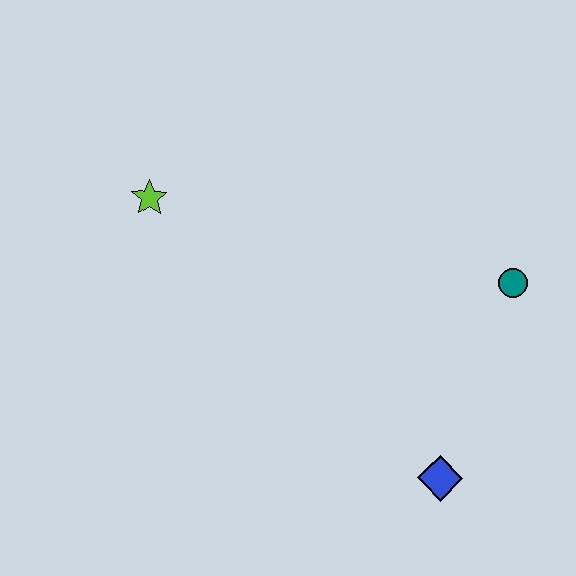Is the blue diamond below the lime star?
Yes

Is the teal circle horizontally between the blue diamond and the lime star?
No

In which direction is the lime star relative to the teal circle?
The lime star is to the left of the teal circle.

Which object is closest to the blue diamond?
The teal circle is closest to the blue diamond.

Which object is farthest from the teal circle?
The lime star is farthest from the teal circle.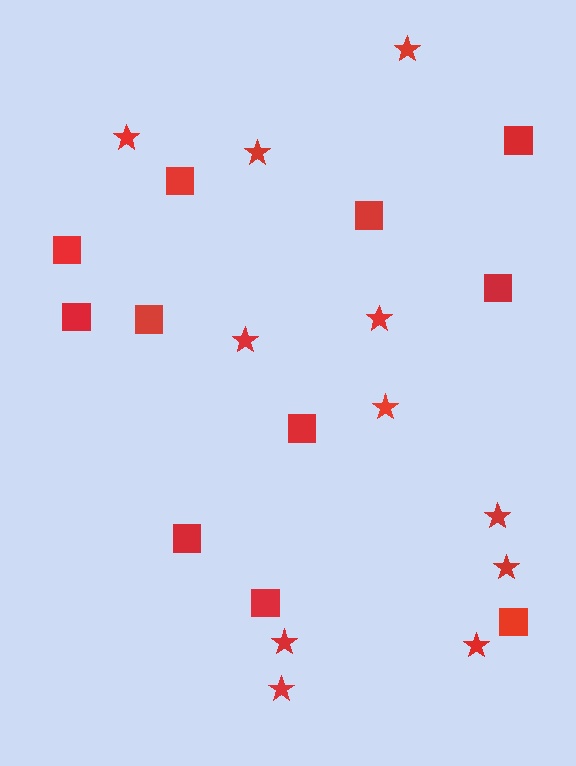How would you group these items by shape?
There are 2 groups: one group of squares (11) and one group of stars (11).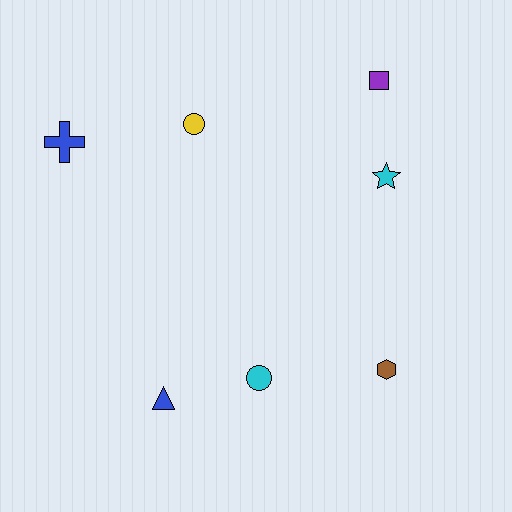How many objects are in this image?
There are 7 objects.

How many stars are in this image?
There is 1 star.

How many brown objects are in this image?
There is 1 brown object.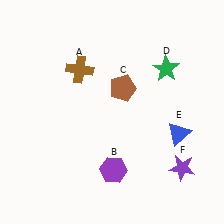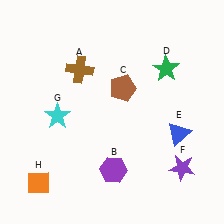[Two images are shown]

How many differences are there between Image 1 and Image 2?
There are 2 differences between the two images.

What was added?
A cyan star (G), an orange diamond (H) were added in Image 2.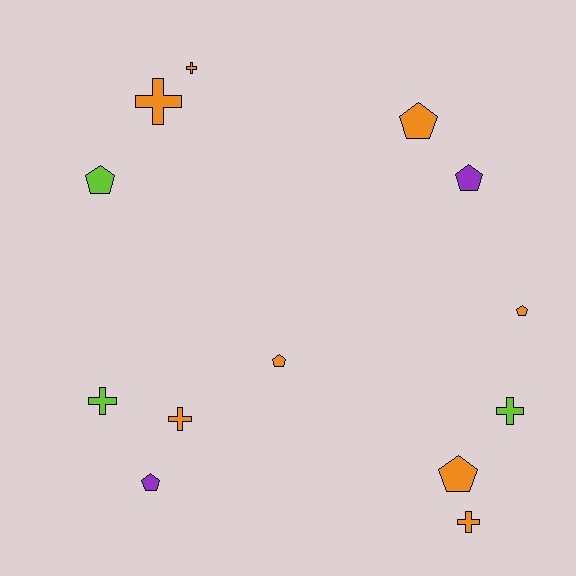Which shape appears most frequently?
Pentagon, with 7 objects.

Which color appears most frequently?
Orange, with 8 objects.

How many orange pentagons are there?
There are 4 orange pentagons.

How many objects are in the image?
There are 13 objects.